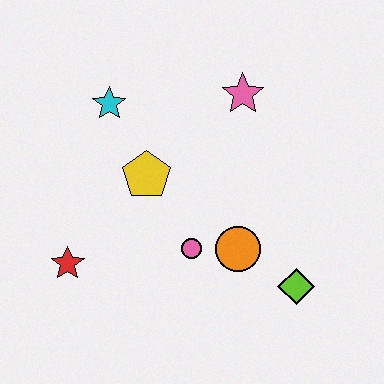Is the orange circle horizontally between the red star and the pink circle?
No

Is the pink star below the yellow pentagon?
No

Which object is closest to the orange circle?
The pink circle is closest to the orange circle.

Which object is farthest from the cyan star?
The lime diamond is farthest from the cyan star.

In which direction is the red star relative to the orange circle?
The red star is to the left of the orange circle.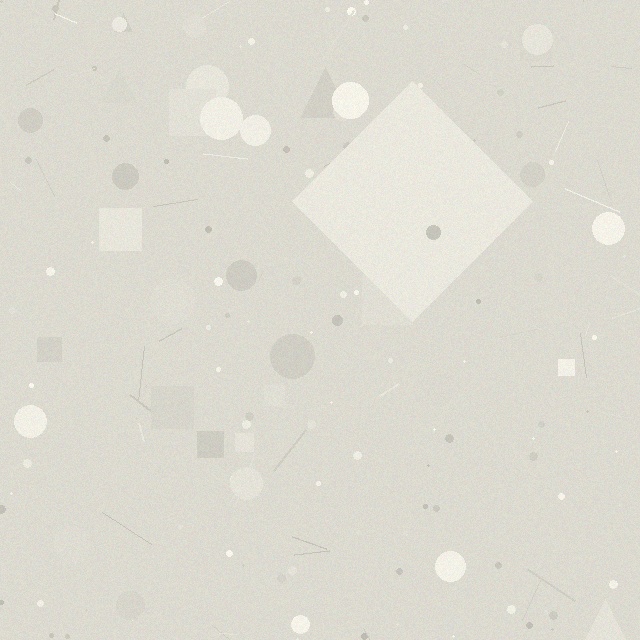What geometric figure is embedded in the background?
A diamond is embedded in the background.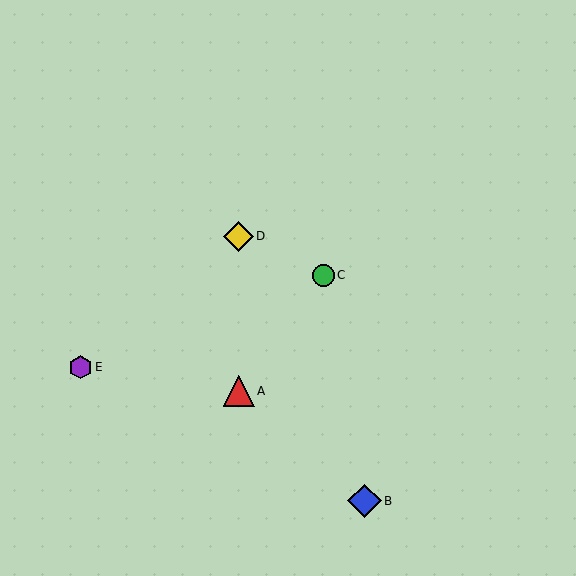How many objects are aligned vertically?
2 objects (A, D) are aligned vertically.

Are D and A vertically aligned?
Yes, both are at x≈239.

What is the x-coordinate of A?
Object A is at x≈239.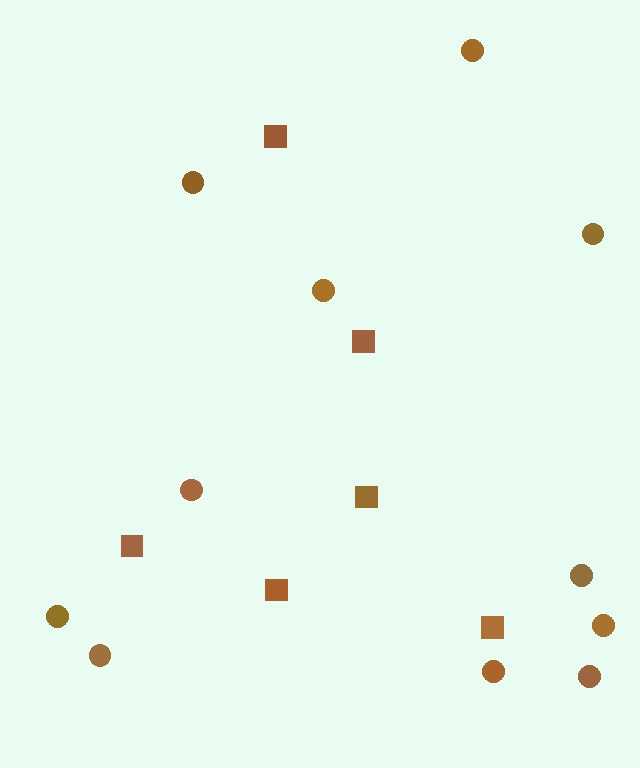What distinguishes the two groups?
There are 2 groups: one group of circles (11) and one group of squares (6).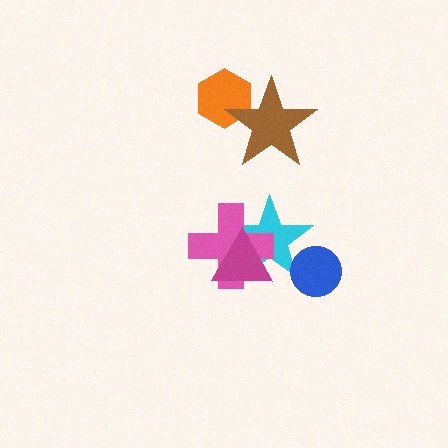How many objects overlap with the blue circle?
1 object overlaps with the blue circle.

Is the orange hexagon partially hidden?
Yes, it is partially covered by another shape.